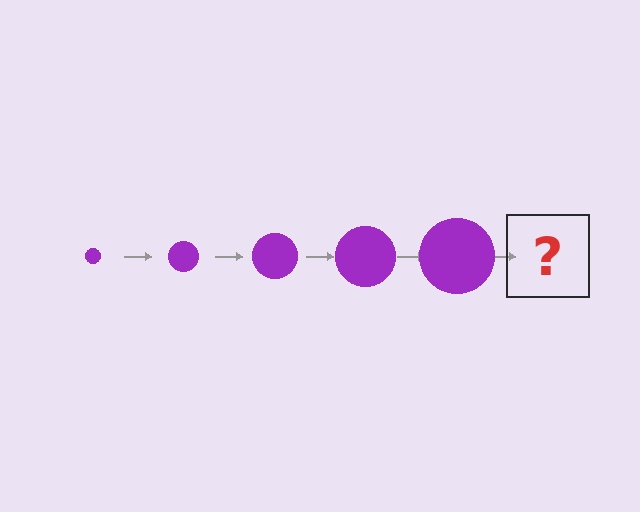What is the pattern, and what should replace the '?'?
The pattern is that the circle gets progressively larger each step. The '?' should be a purple circle, larger than the previous one.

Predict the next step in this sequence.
The next step is a purple circle, larger than the previous one.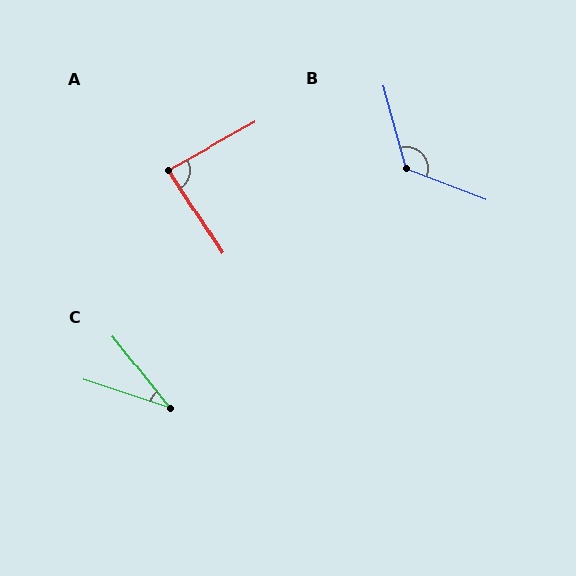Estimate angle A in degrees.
Approximately 86 degrees.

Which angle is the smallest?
C, at approximately 34 degrees.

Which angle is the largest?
B, at approximately 127 degrees.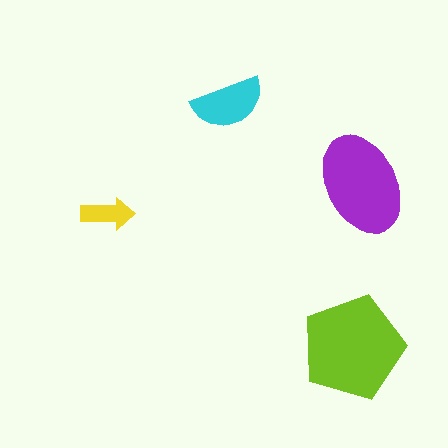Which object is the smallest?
The yellow arrow.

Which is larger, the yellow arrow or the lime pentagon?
The lime pentagon.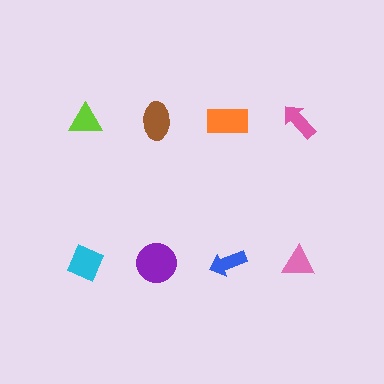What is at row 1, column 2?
A brown ellipse.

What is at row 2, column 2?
A purple circle.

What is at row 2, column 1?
A cyan diamond.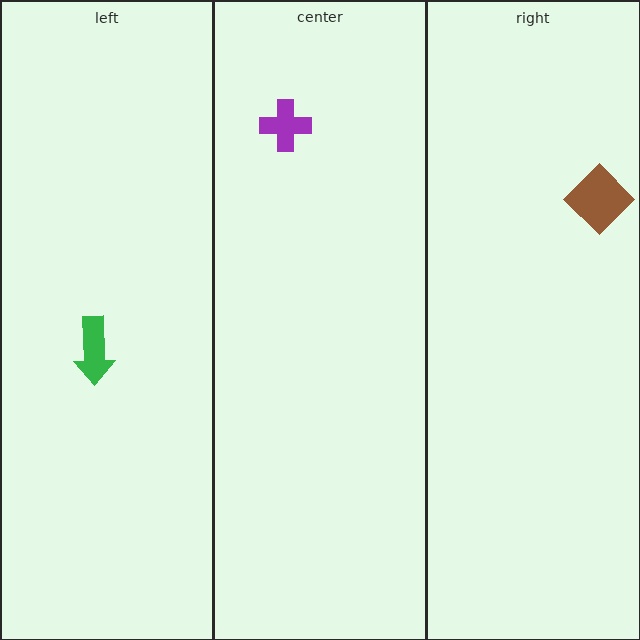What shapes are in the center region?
The purple cross.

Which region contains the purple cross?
The center region.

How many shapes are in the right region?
1.